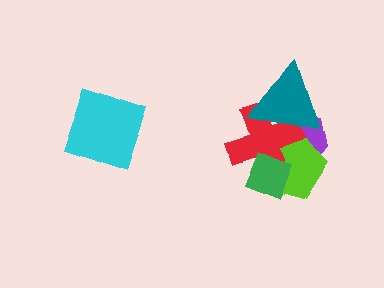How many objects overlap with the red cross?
4 objects overlap with the red cross.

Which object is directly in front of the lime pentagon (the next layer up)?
The red cross is directly in front of the lime pentagon.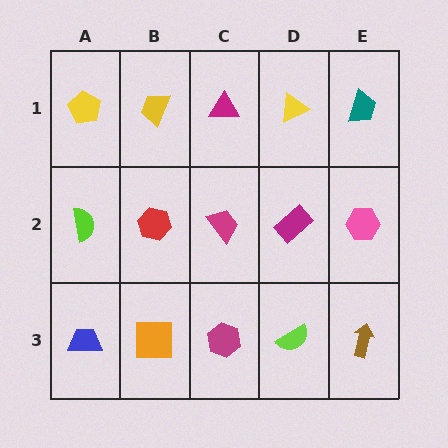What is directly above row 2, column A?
A yellow pentagon.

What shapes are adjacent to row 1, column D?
A magenta rectangle (row 2, column D), a magenta triangle (row 1, column C), a teal trapezoid (row 1, column E).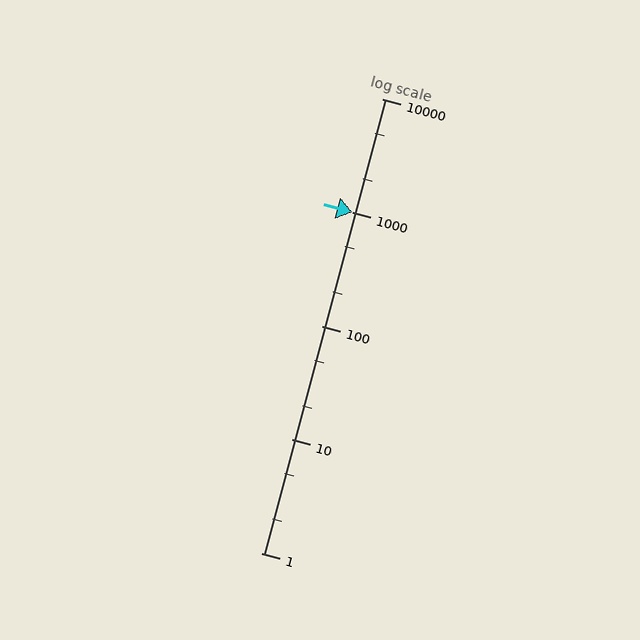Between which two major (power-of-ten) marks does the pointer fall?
The pointer is between 1000 and 10000.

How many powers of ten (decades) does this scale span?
The scale spans 4 decades, from 1 to 10000.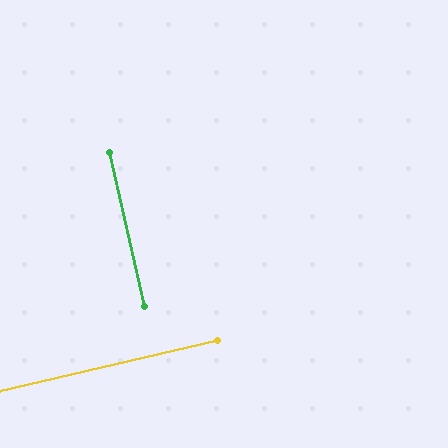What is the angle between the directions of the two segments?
Approximately 90 degrees.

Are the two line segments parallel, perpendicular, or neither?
Perpendicular — they meet at approximately 90°.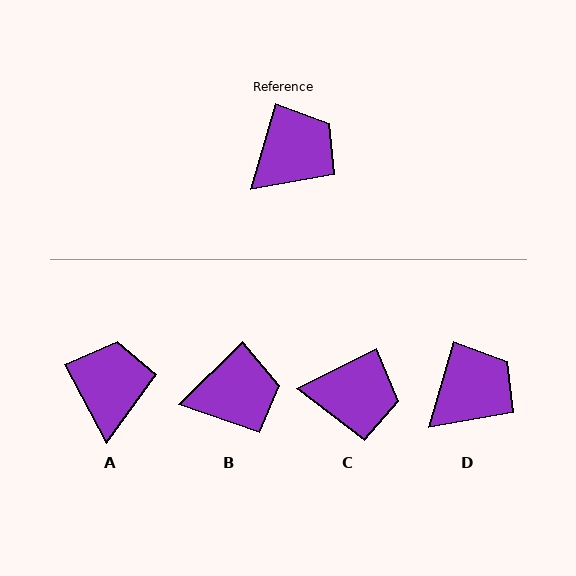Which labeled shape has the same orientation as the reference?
D.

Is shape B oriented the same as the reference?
No, it is off by about 30 degrees.